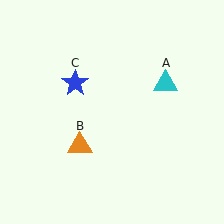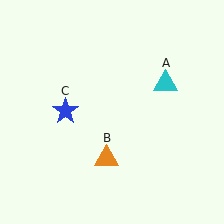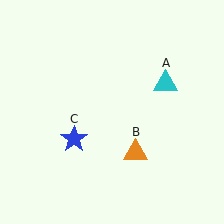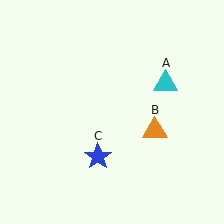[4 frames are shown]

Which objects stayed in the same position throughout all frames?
Cyan triangle (object A) remained stationary.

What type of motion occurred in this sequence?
The orange triangle (object B), blue star (object C) rotated counterclockwise around the center of the scene.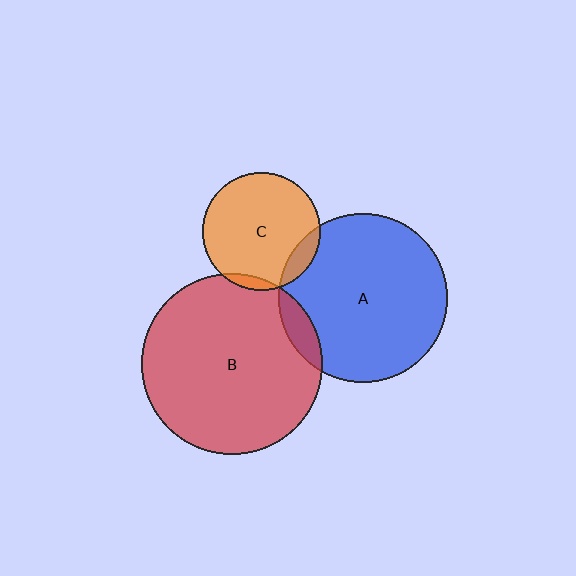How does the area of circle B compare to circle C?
Approximately 2.3 times.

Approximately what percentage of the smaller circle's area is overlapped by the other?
Approximately 10%.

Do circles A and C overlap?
Yes.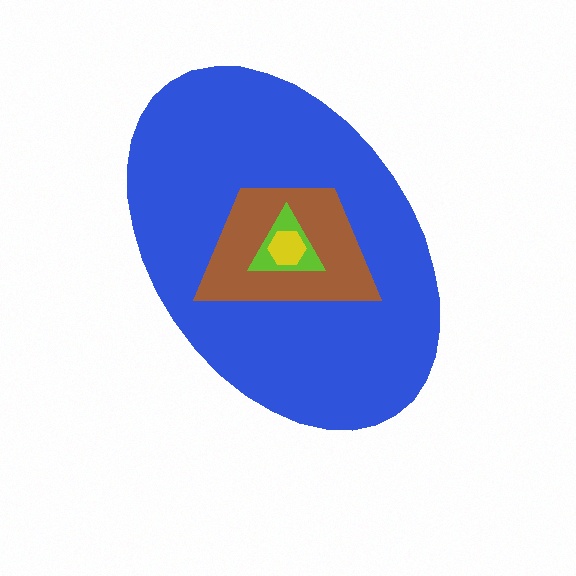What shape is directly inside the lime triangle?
The yellow hexagon.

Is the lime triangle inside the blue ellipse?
Yes.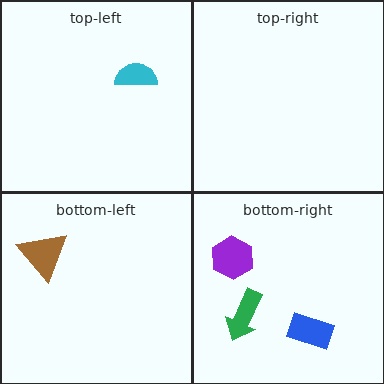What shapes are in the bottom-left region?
The brown triangle.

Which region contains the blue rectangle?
The bottom-right region.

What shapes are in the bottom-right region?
The blue rectangle, the purple hexagon, the green arrow.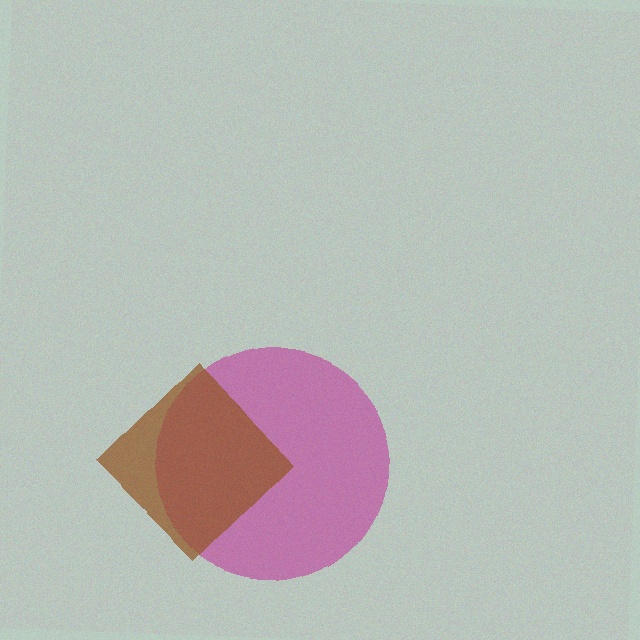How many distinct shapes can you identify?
There are 2 distinct shapes: a magenta circle, a brown diamond.